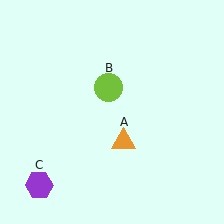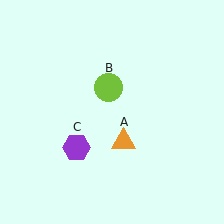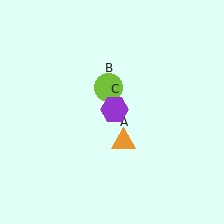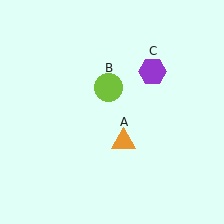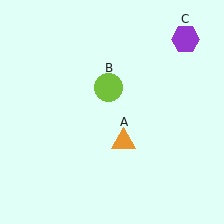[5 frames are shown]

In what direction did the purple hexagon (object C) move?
The purple hexagon (object C) moved up and to the right.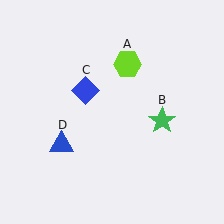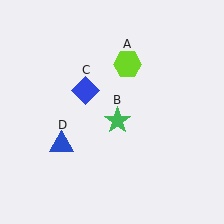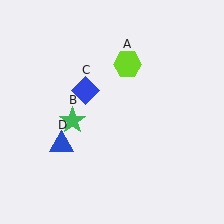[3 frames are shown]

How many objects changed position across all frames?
1 object changed position: green star (object B).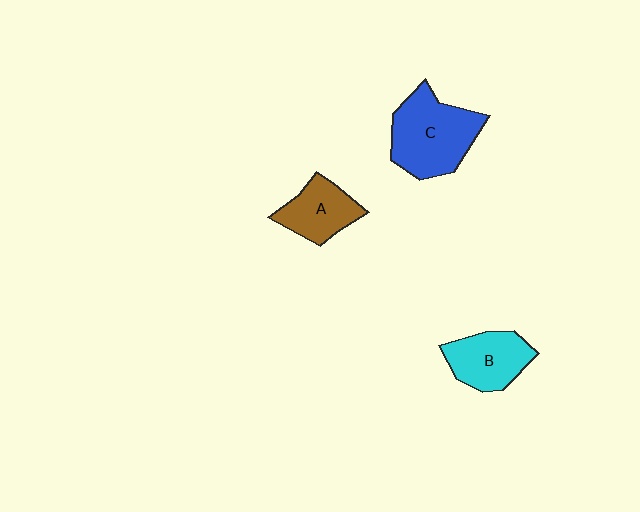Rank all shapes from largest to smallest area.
From largest to smallest: C (blue), B (cyan), A (brown).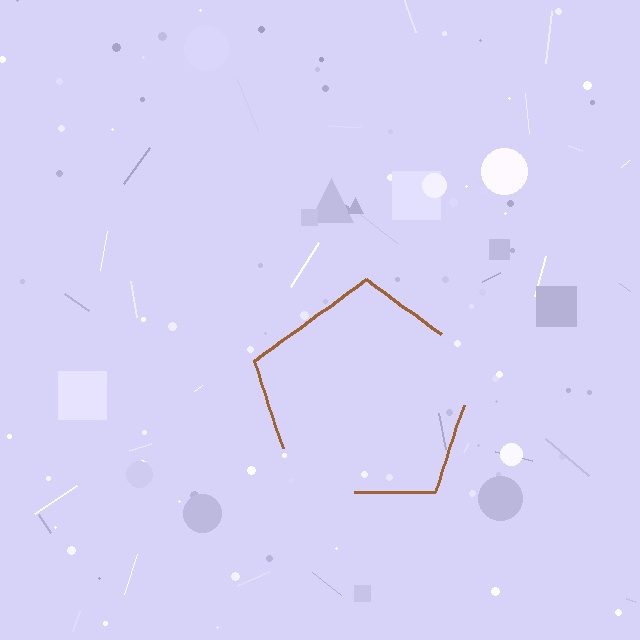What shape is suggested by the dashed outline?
The dashed outline suggests a pentagon.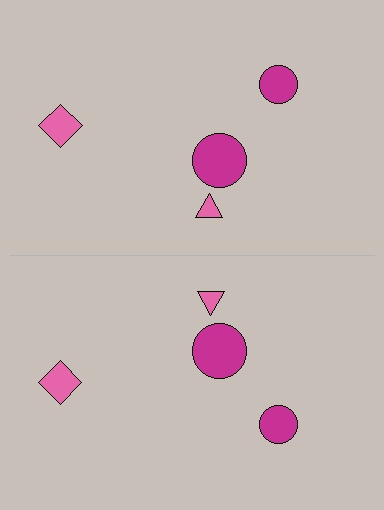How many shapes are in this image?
There are 8 shapes in this image.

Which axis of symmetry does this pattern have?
The pattern has a horizontal axis of symmetry running through the center of the image.